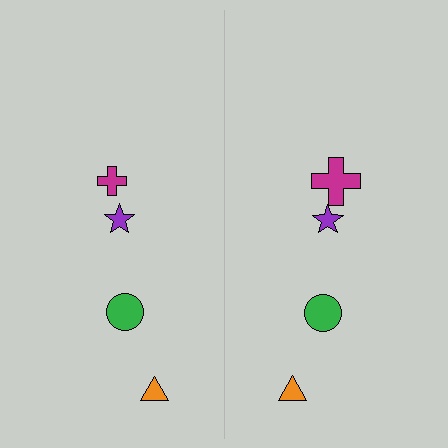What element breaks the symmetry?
The magenta cross on the right side has a different size than its mirror counterpart.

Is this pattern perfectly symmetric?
No, the pattern is not perfectly symmetric. The magenta cross on the right side has a different size than its mirror counterpart.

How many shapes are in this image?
There are 8 shapes in this image.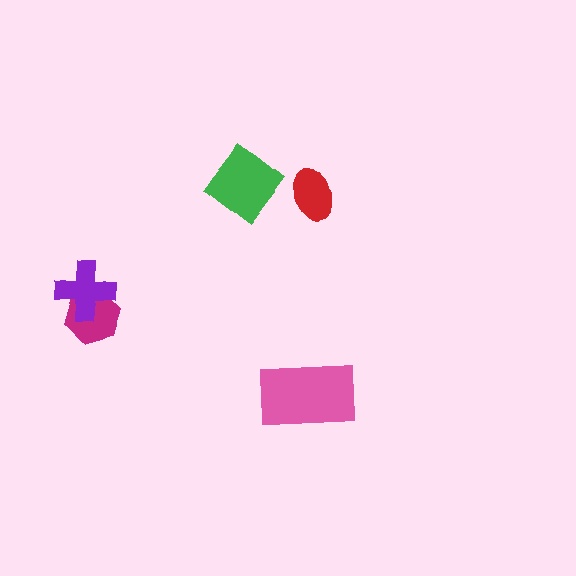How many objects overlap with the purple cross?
1 object overlaps with the purple cross.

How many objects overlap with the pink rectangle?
0 objects overlap with the pink rectangle.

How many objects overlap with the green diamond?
0 objects overlap with the green diamond.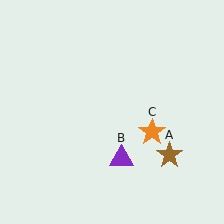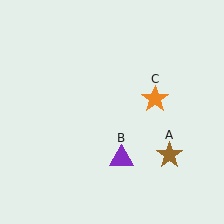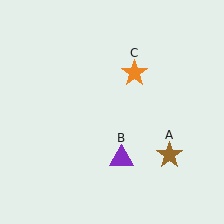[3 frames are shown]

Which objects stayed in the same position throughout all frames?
Brown star (object A) and purple triangle (object B) remained stationary.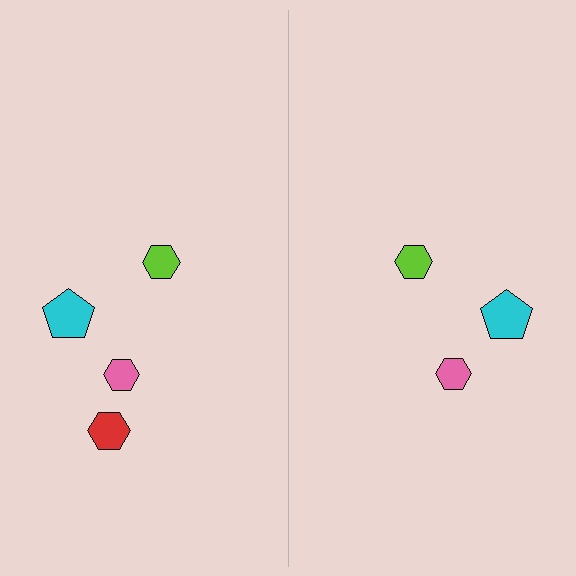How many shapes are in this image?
There are 7 shapes in this image.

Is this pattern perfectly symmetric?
No, the pattern is not perfectly symmetric. A red hexagon is missing from the right side.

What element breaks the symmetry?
A red hexagon is missing from the right side.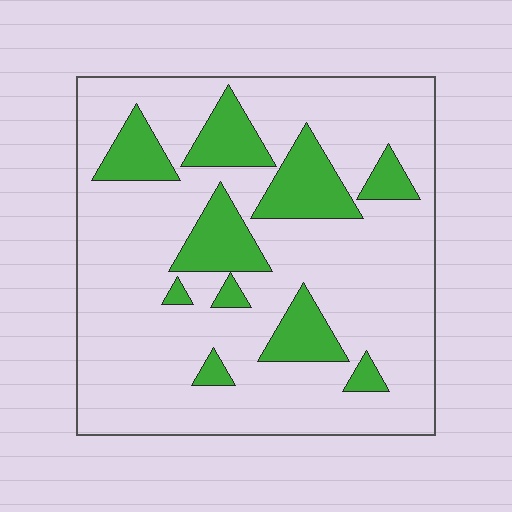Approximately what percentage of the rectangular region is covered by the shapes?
Approximately 20%.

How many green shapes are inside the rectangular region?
10.